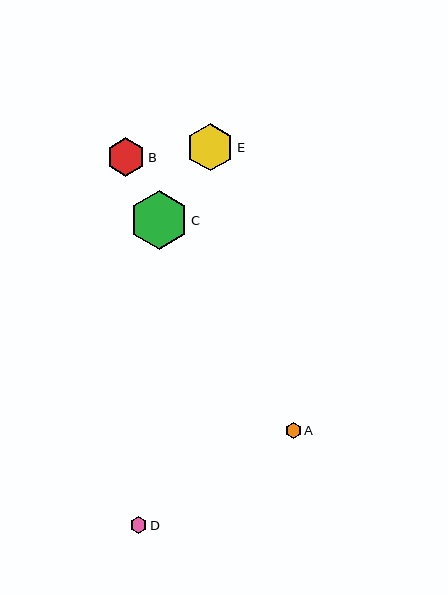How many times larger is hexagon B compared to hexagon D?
Hexagon B is approximately 2.3 times the size of hexagon D.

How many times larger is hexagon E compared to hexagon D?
Hexagon E is approximately 2.8 times the size of hexagon D.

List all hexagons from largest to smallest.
From largest to smallest: C, E, B, D, A.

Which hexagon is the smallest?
Hexagon A is the smallest with a size of approximately 15 pixels.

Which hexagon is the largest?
Hexagon C is the largest with a size of approximately 59 pixels.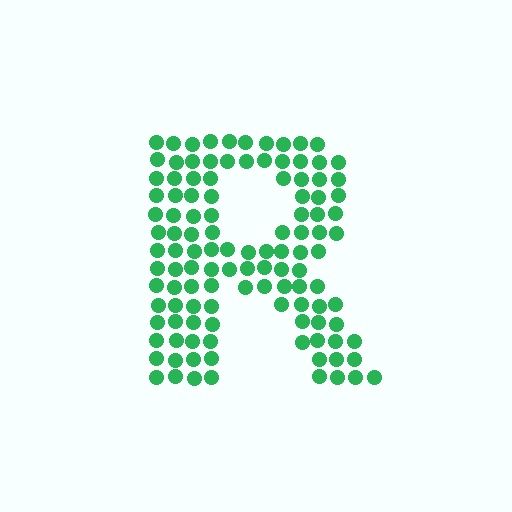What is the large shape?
The large shape is the letter R.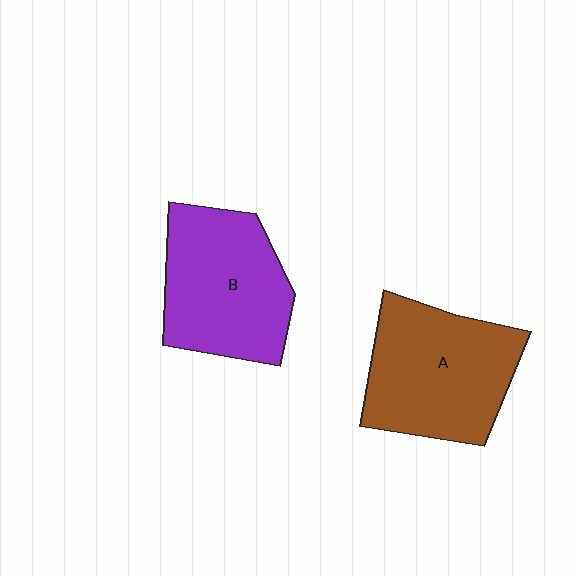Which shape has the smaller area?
Shape B (purple).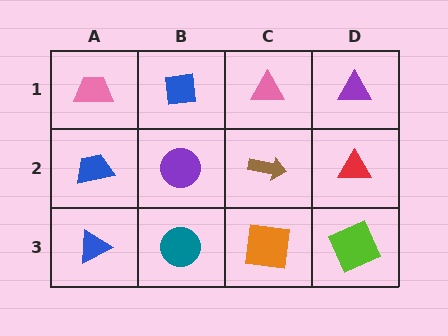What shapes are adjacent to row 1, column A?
A blue trapezoid (row 2, column A), a blue square (row 1, column B).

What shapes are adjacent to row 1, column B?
A purple circle (row 2, column B), a pink trapezoid (row 1, column A), a pink triangle (row 1, column C).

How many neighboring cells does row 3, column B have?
3.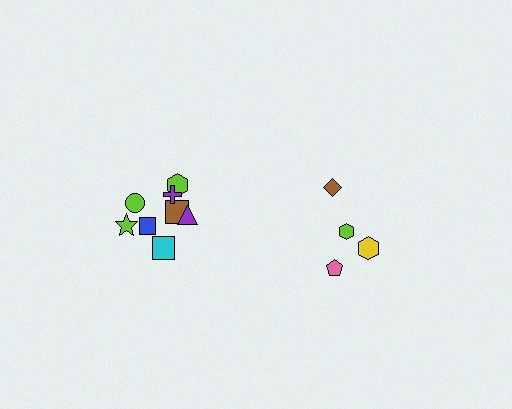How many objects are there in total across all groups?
There are 12 objects.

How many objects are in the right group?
There are 4 objects.